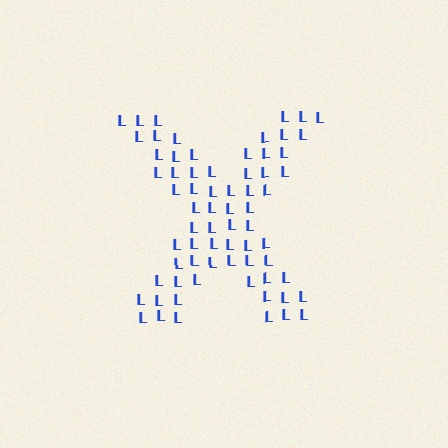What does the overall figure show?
The overall figure shows the letter X.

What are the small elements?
The small elements are letter L's.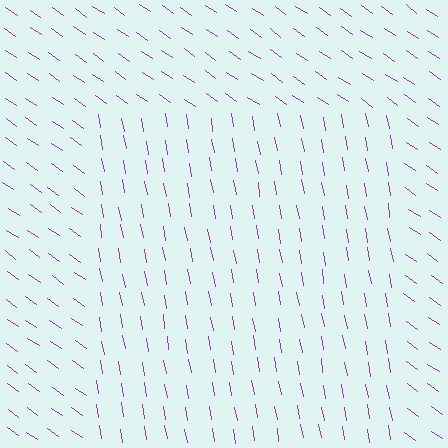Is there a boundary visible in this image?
Yes, there is a texture boundary formed by a change in line orientation.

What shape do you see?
I see a rectangle.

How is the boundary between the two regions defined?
The boundary is defined purely by a change in line orientation (approximately 45 degrees difference). All lines are the same color and thickness.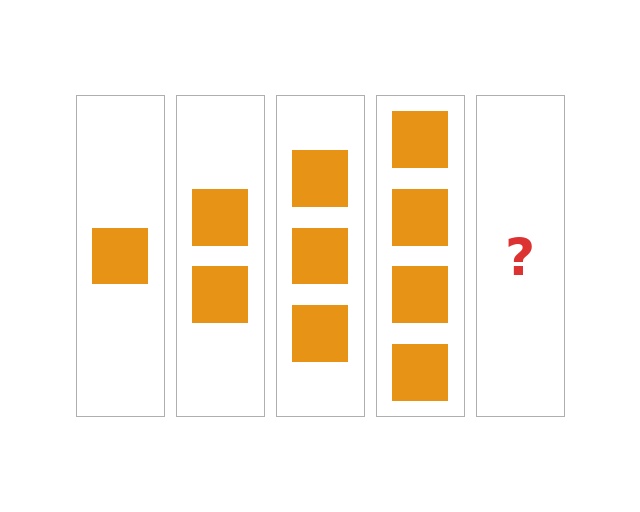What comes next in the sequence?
The next element should be 5 squares.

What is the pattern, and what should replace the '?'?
The pattern is that each step adds one more square. The '?' should be 5 squares.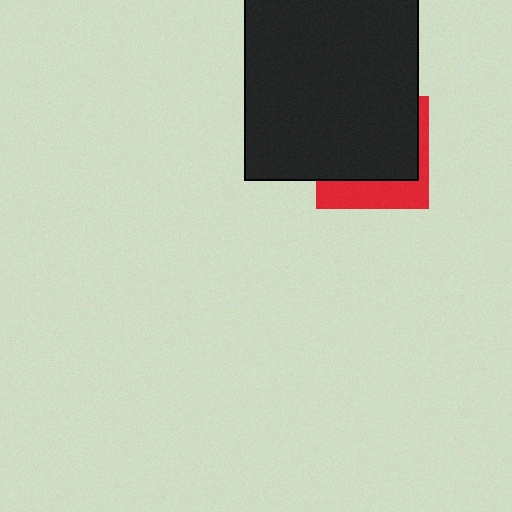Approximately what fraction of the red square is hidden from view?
Roughly 69% of the red square is hidden behind the black rectangle.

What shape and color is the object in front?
The object in front is a black rectangle.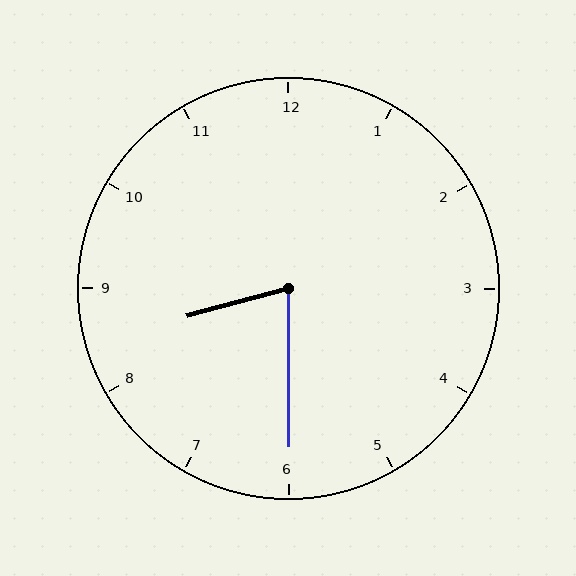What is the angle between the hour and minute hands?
Approximately 75 degrees.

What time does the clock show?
8:30.